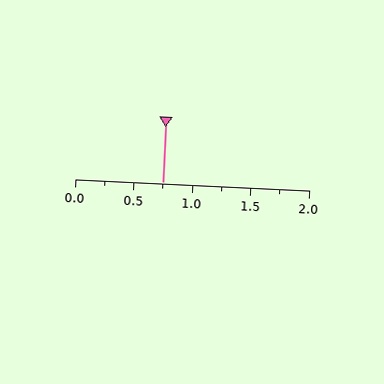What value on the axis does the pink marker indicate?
The marker indicates approximately 0.75.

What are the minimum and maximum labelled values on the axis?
The axis runs from 0.0 to 2.0.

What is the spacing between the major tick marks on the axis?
The major ticks are spaced 0.5 apart.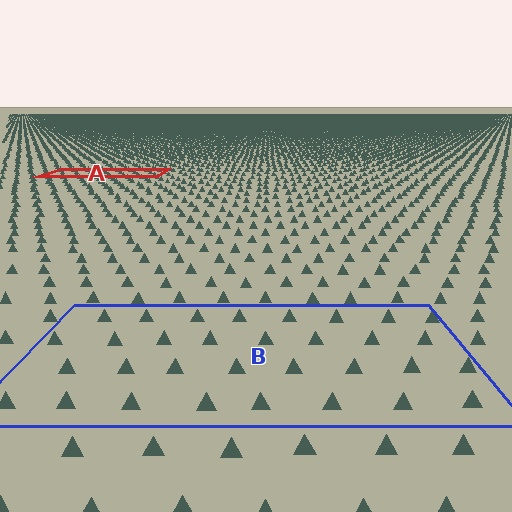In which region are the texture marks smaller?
The texture marks are smaller in region A, because it is farther away.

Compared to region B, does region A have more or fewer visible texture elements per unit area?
Region A has more texture elements per unit area — they are packed more densely because it is farther away.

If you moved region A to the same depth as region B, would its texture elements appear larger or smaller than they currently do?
They would appear larger. At a closer depth, the same texture elements are projected at a bigger on-screen size.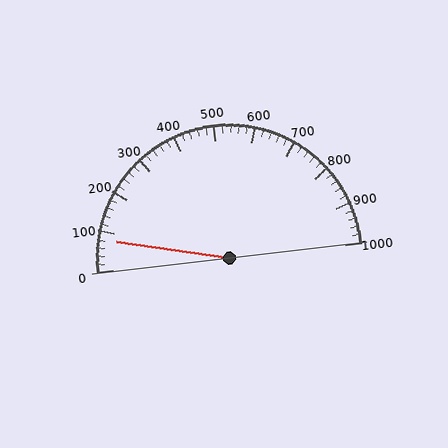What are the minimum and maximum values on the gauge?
The gauge ranges from 0 to 1000.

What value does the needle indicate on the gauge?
The needle indicates approximately 80.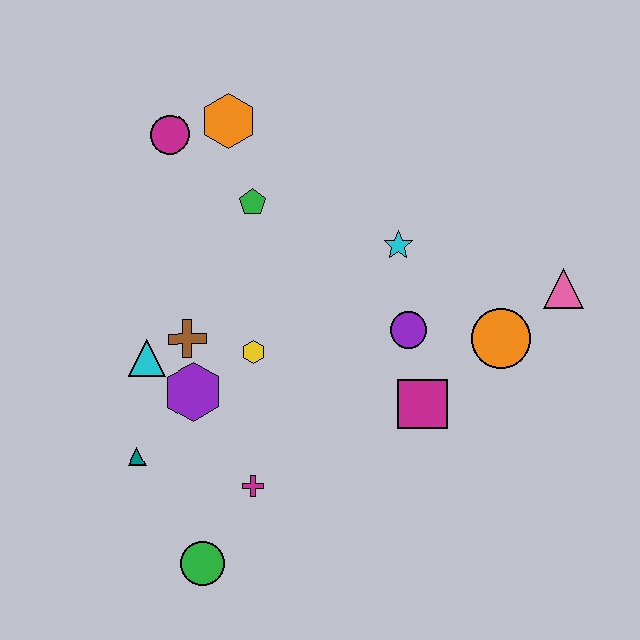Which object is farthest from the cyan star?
The green circle is farthest from the cyan star.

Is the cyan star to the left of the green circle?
No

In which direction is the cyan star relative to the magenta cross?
The cyan star is above the magenta cross.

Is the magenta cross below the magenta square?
Yes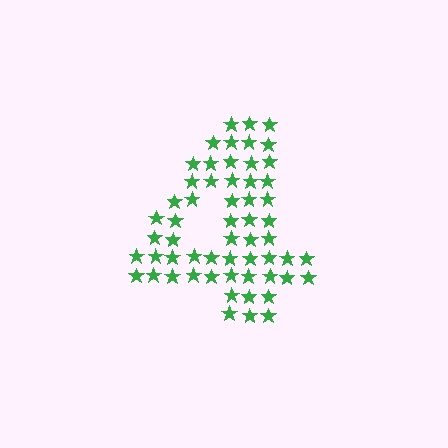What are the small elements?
The small elements are stars.